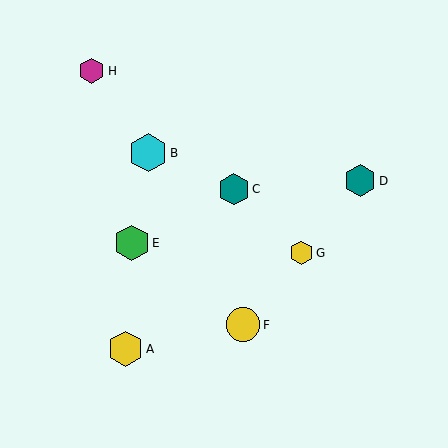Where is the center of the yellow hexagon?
The center of the yellow hexagon is at (125, 349).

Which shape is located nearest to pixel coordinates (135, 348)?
The yellow hexagon (labeled A) at (125, 349) is nearest to that location.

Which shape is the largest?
The cyan hexagon (labeled B) is the largest.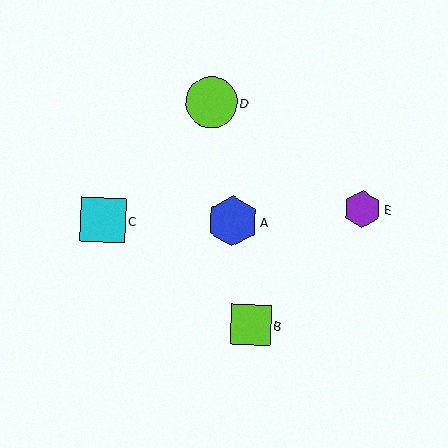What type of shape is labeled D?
Shape D is a lime circle.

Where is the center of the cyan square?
The center of the cyan square is at (103, 220).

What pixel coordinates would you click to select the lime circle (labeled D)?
Click at (211, 103) to select the lime circle D.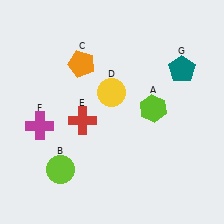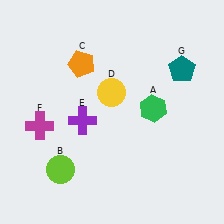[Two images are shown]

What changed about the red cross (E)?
In Image 1, E is red. In Image 2, it changed to purple.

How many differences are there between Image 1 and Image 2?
There are 2 differences between the two images.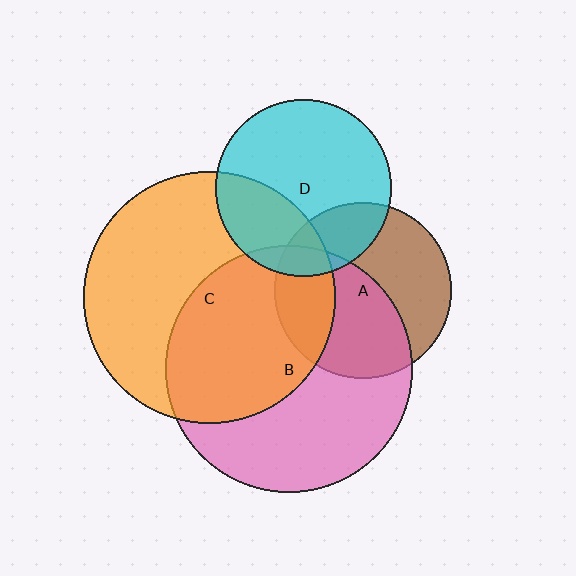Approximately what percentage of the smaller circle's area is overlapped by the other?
Approximately 25%.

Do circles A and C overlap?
Yes.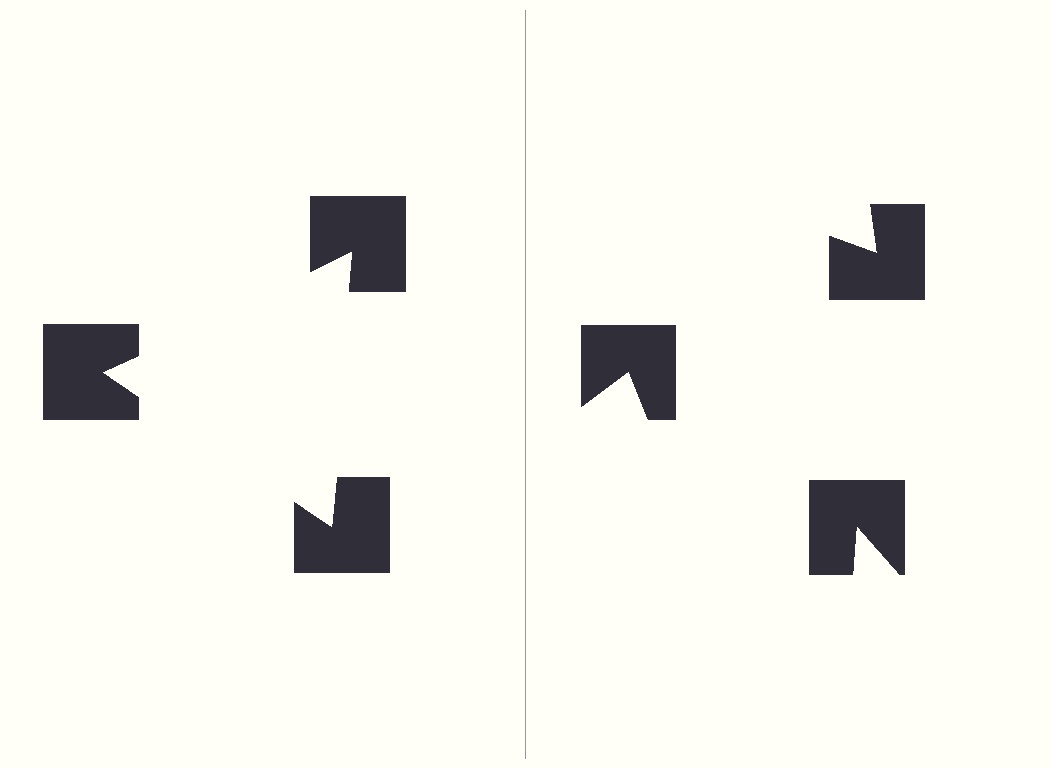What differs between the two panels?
The notched squares are positioned identically on both sides; only the wedge orientations differ. On the left they align to a triangle; on the right they are misaligned.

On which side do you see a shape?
An illusory triangle appears on the left side. On the right side the wedge cuts are rotated, so no coherent shape forms.